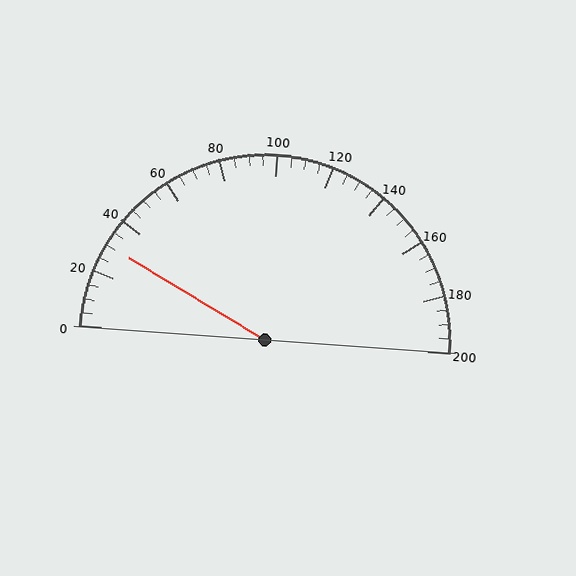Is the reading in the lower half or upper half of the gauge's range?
The reading is in the lower half of the range (0 to 200).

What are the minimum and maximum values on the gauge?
The gauge ranges from 0 to 200.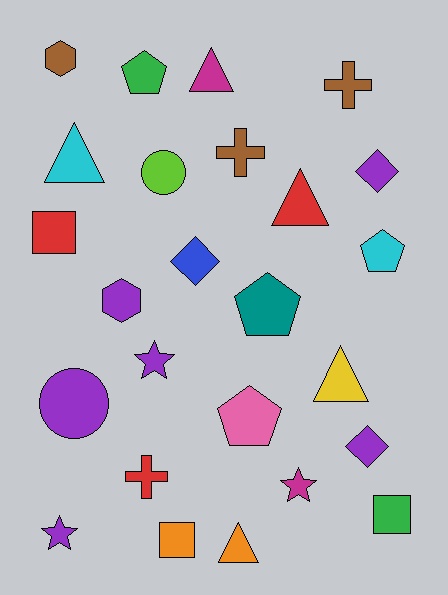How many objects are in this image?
There are 25 objects.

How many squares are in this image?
There are 3 squares.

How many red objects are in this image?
There are 3 red objects.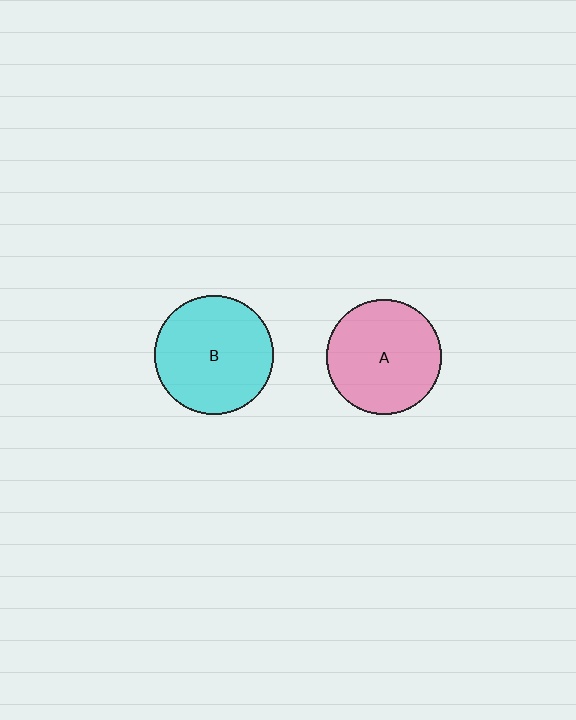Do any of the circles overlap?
No, none of the circles overlap.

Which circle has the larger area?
Circle B (cyan).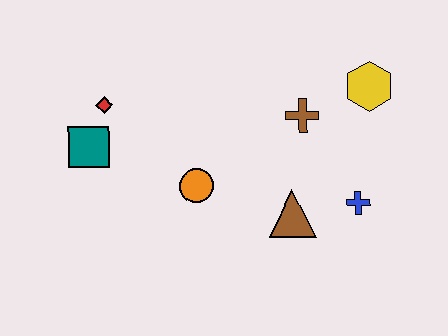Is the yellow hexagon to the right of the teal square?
Yes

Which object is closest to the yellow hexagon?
The brown cross is closest to the yellow hexagon.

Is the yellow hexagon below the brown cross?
No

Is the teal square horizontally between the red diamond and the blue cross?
No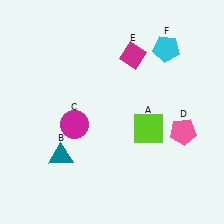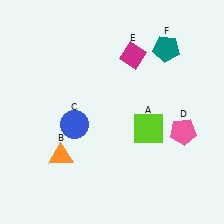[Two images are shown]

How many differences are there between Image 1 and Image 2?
There are 3 differences between the two images.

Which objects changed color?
B changed from teal to orange. C changed from magenta to blue. F changed from cyan to teal.